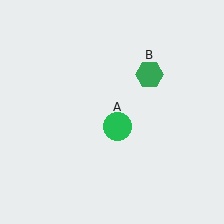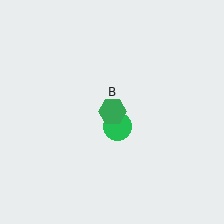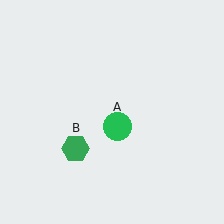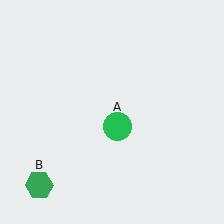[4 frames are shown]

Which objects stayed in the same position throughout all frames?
Green circle (object A) remained stationary.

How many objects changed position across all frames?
1 object changed position: green hexagon (object B).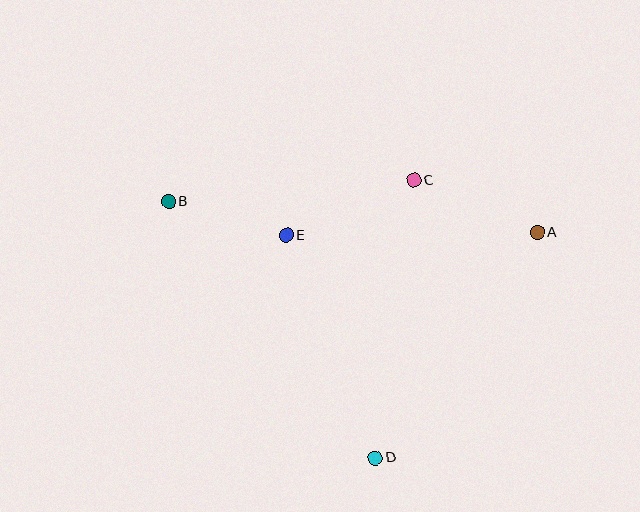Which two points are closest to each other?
Points B and E are closest to each other.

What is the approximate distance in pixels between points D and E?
The distance between D and E is approximately 240 pixels.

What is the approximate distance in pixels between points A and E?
The distance between A and E is approximately 251 pixels.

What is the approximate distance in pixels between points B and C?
The distance between B and C is approximately 246 pixels.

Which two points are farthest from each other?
Points A and B are farthest from each other.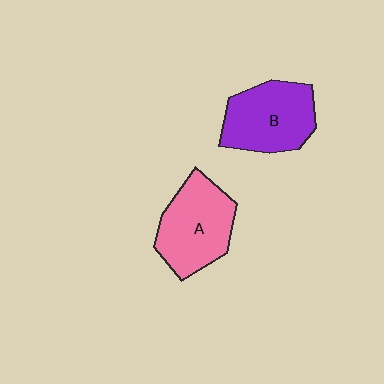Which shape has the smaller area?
Shape B (purple).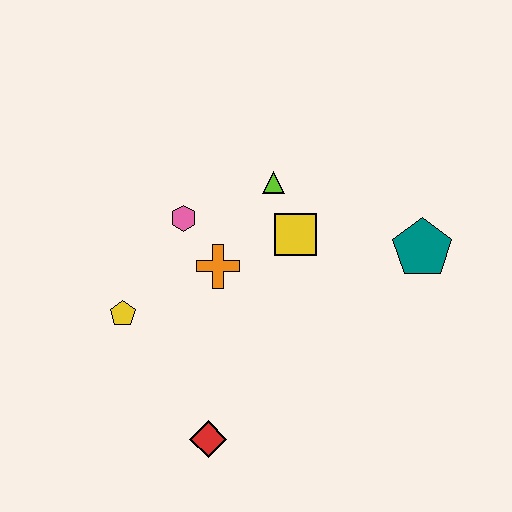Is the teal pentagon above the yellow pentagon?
Yes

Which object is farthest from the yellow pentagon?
The teal pentagon is farthest from the yellow pentagon.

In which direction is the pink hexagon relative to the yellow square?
The pink hexagon is to the left of the yellow square.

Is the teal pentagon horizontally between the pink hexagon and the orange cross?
No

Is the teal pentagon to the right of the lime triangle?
Yes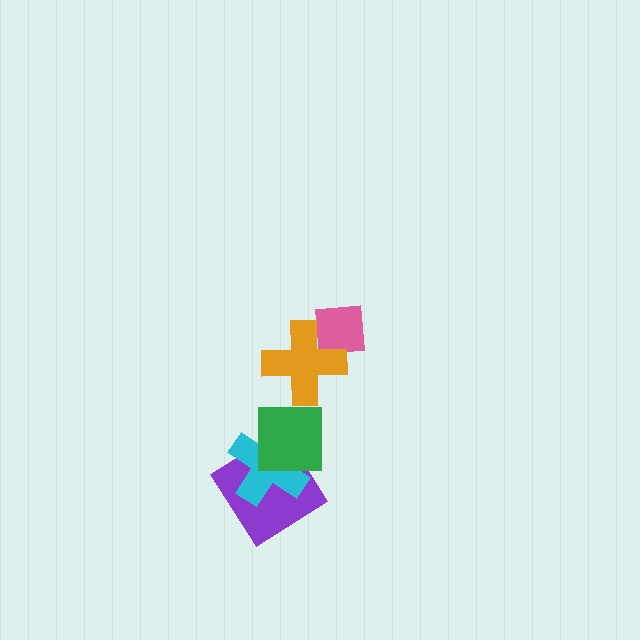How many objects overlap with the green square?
2 objects overlap with the green square.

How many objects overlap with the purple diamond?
2 objects overlap with the purple diamond.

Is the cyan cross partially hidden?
Yes, it is partially covered by another shape.